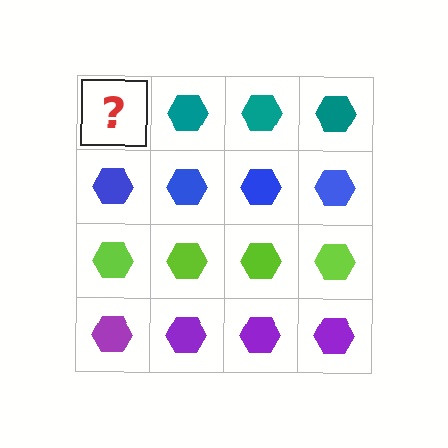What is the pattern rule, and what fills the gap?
The rule is that each row has a consistent color. The gap should be filled with a teal hexagon.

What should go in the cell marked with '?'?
The missing cell should contain a teal hexagon.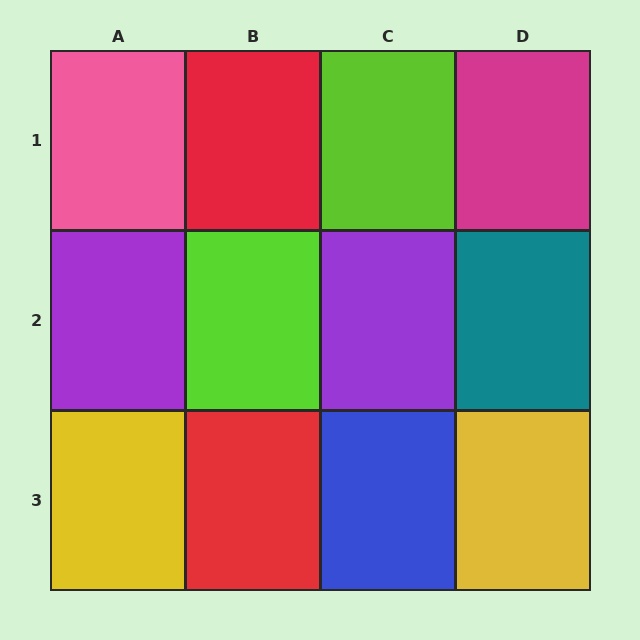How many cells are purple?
2 cells are purple.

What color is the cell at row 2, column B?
Lime.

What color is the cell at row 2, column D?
Teal.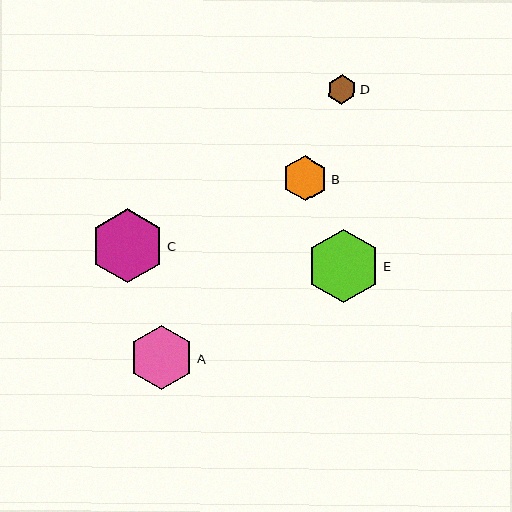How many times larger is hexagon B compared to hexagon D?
Hexagon B is approximately 1.5 times the size of hexagon D.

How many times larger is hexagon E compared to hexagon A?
Hexagon E is approximately 1.1 times the size of hexagon A.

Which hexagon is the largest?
Hexagon C is the largest with a size of approximately 74 pixels.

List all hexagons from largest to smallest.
From largest to smallest: C, E, A, B, D.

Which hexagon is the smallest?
Hexagon D is the smallest with a size of approximately 29 pixels.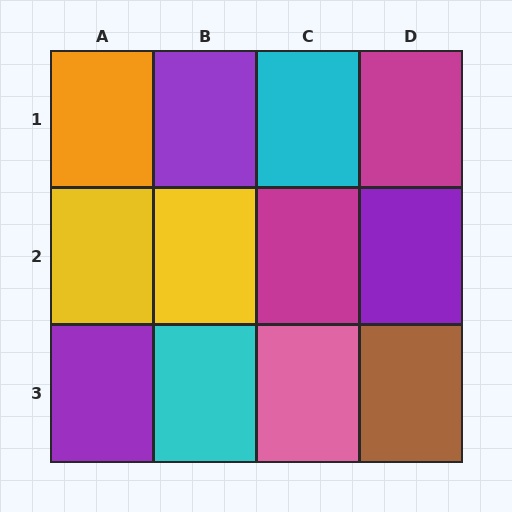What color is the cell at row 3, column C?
Pink.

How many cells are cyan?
2 cells are cyan.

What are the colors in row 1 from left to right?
Orange, purple, cyan, magenta.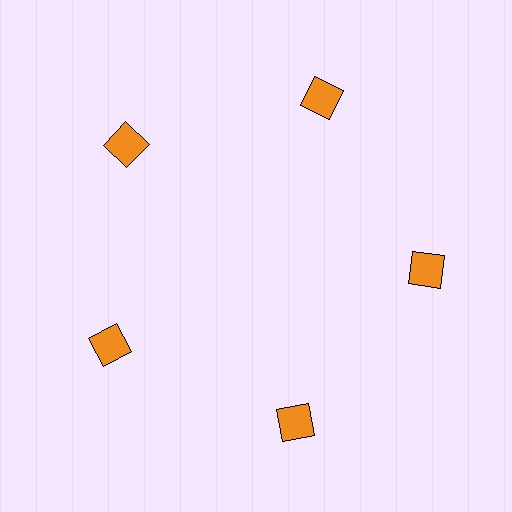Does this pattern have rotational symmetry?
Yes, this pattern has 5-fold rotational symmetry. It looks the same after rotating 72 degrees around the center.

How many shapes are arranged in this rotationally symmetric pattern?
There are 5 shapes, arranged in 5 groups of 1.